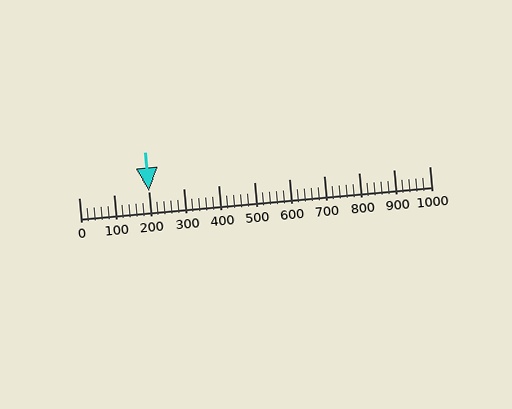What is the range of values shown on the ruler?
The ruler shows values from 0 to 1000.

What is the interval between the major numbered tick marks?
The major tick marks are spaced 100 units apart.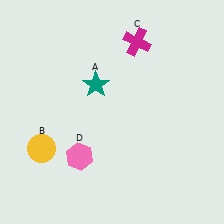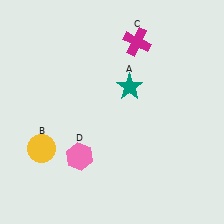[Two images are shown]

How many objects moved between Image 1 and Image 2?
1 object moved between the two images.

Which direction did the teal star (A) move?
The teal star (A) moved right.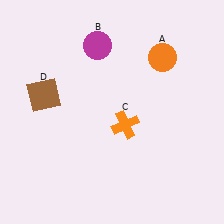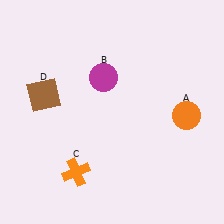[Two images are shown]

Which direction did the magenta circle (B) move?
The magenta circle (B) moved down.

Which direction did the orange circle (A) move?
The orange circle (A) moved down.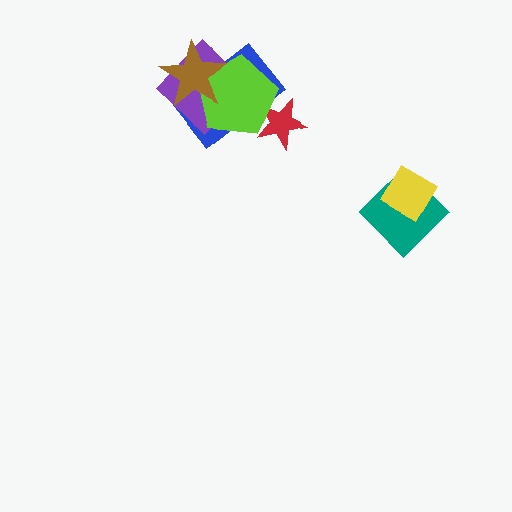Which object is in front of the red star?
The lime pentagon is in front of the red star.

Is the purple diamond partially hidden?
Yes, it is partially covered by another shape.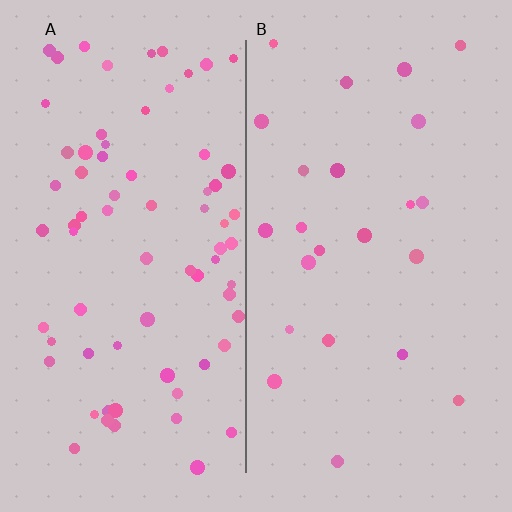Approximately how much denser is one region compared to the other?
Approximately 3.3× — region A over region B.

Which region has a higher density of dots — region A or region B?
A (the left).